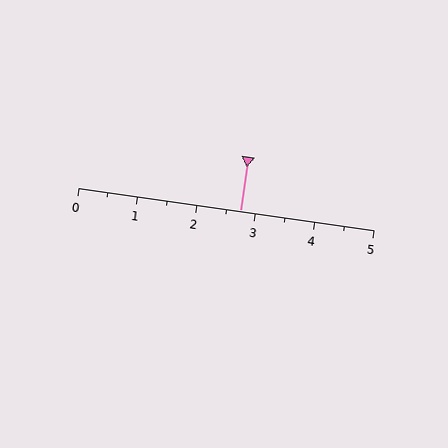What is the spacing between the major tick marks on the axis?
The major ticks are spaced 1 apart.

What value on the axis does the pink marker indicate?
The marker indicates approximately 2.8.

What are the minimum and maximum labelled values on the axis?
The axis runs from 0 to 5.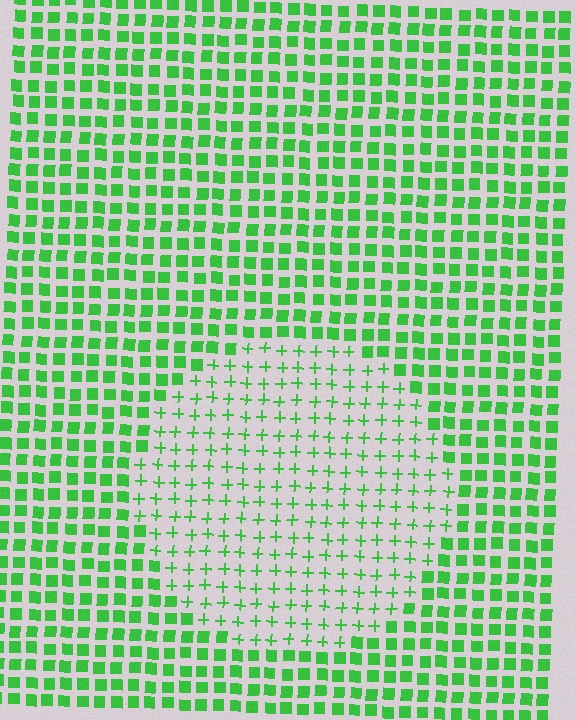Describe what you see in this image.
The image is filled with small green elements arranged in a uniform grid. A circle-shaped region contains plus signs, while the surrounding area contains squares. The boundary is defined purely by the change in element shape.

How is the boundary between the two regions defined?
The boundary is defined by a change in element shape: plus signs inside vs. squares outside. All elements share the same color and spacing.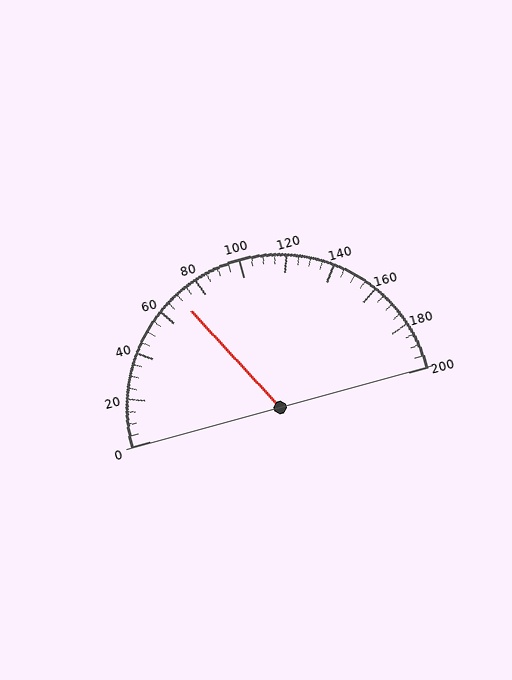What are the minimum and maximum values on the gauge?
The gauge ranges from 0 to 200.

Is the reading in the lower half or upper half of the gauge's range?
The reading is in the lower half of the range (0 to 200).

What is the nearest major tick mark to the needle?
The nearest major tick mark is 80.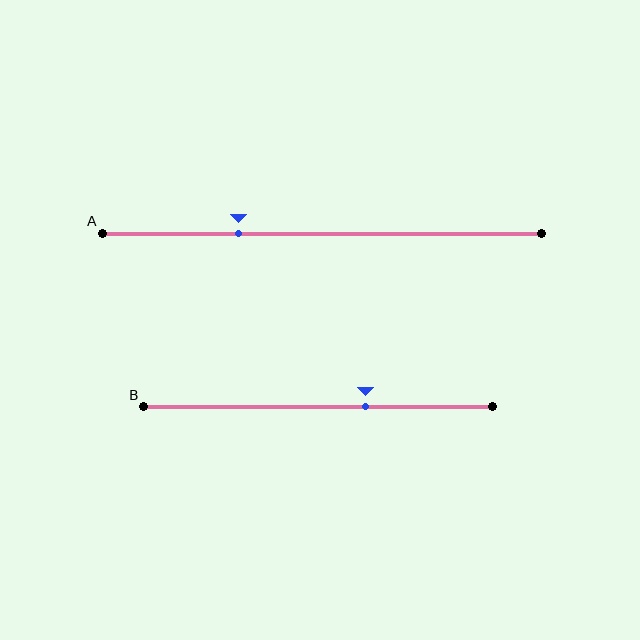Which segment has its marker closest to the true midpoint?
Segment B has its marker closest to the true midpoint.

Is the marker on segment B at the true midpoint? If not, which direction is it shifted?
No, the marker on segment B is shifted to the right by about 14% of the segment length.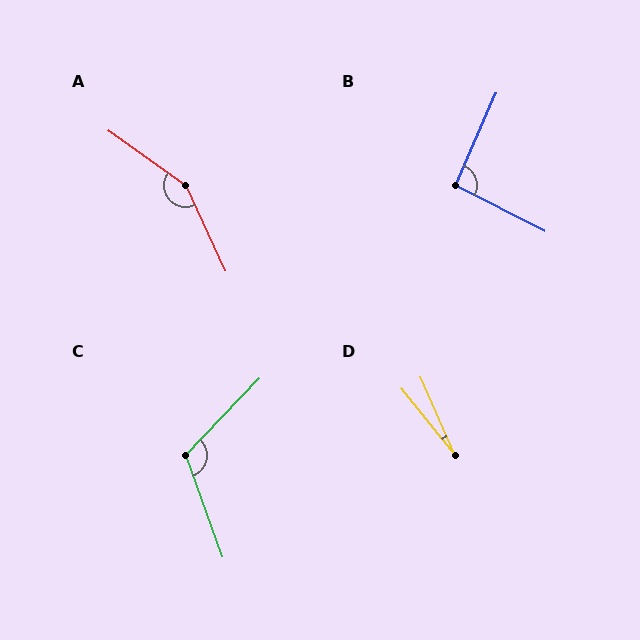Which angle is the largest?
A, at approximately 150 degrees.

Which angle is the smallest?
D, at approximately 15 degrees.